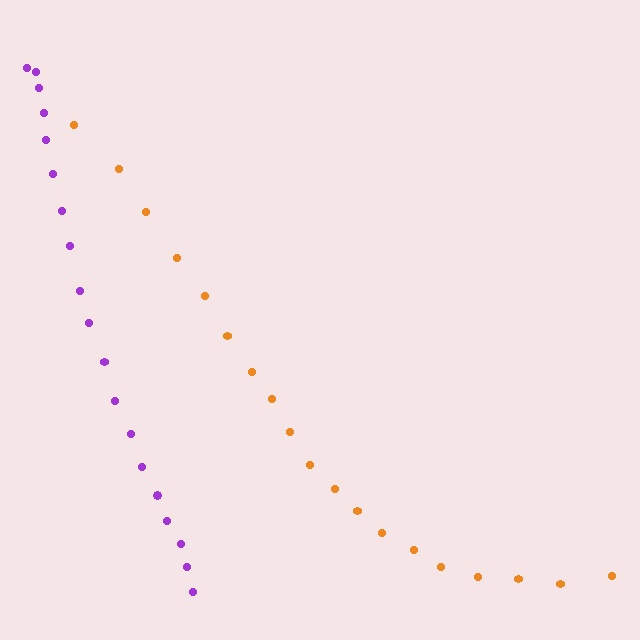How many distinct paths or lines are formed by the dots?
There are 2 distinct paths.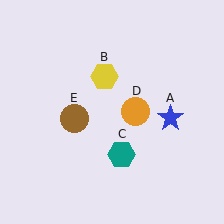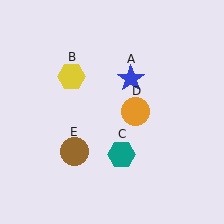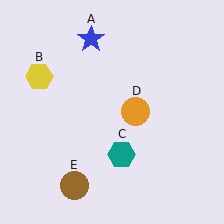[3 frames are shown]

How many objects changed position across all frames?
3 objects changed position: blue star (object A), yellow hexagon (object B), brown circle (object E).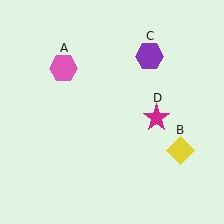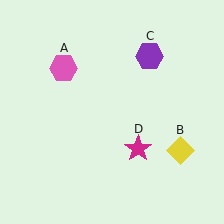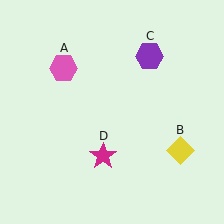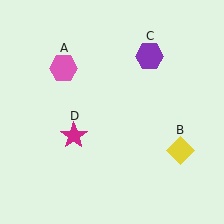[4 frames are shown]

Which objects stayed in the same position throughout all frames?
Pink hexagon (object A) and yellow diamond (object B) and purple hexagon (object C) remained stationary.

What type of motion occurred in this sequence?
The magenta star (object D) rotated clockwise around the center of the scene.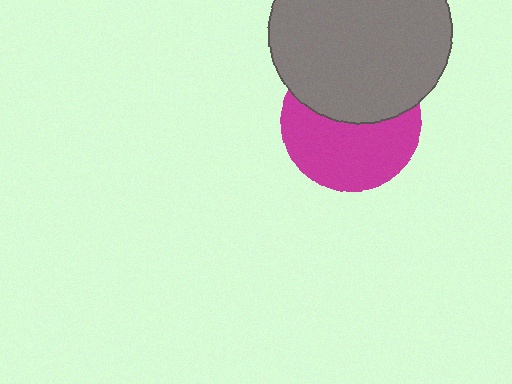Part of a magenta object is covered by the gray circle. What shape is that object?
It is a circle.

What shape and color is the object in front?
The object in front is a gray circle.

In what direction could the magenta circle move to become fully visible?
The magenta circle could move down. That would shift it out from behind the gray circle entirely.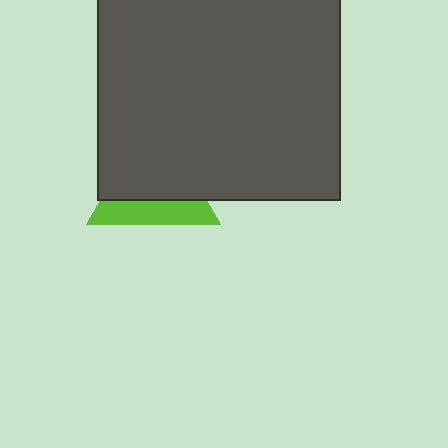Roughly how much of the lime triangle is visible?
A small part of it is visible (roughly 37%).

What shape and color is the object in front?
The object in front is a dark gray square.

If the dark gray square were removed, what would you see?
You would see the complete lime triangle.